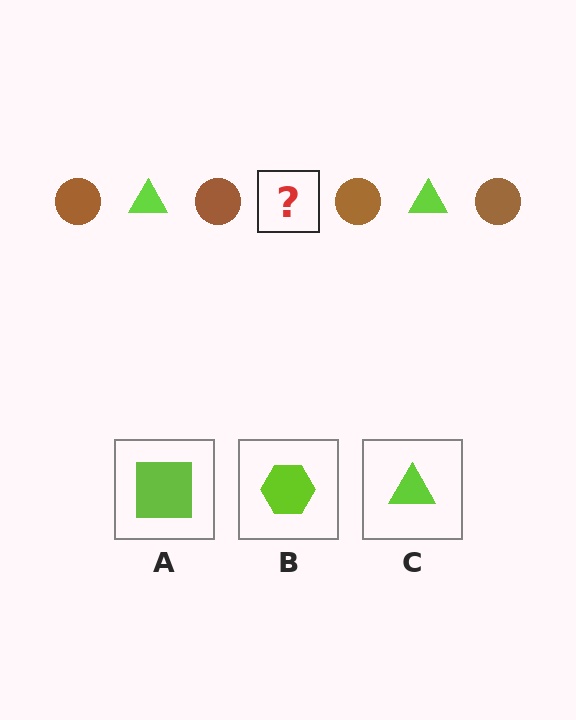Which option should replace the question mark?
Option C.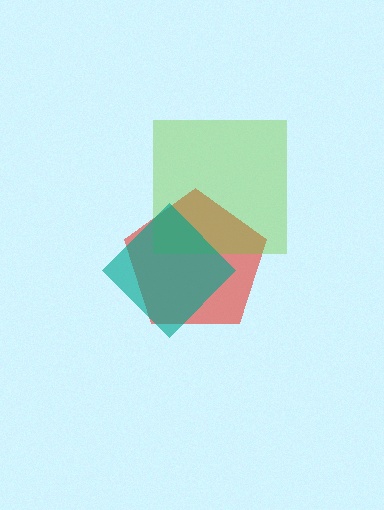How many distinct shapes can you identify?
There are 3 distinct shapes: a red pentagon, a lime square, a teal diamond.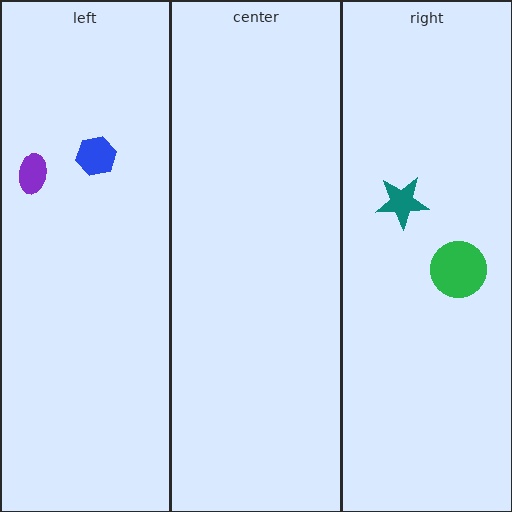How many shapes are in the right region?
2.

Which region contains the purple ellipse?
The left region.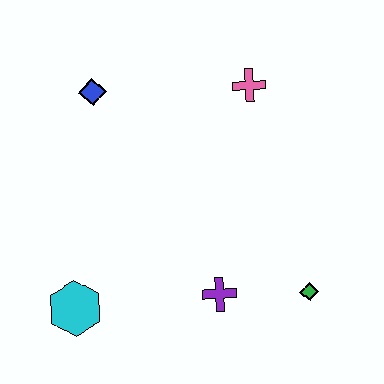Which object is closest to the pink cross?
The blue diamond is closest to the pink cross.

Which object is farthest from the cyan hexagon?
The pink cross is farthest from the cyan hexagon.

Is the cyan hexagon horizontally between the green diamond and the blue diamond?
No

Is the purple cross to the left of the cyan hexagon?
No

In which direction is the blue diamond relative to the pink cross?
The blue diamond is to the left of the pink cross.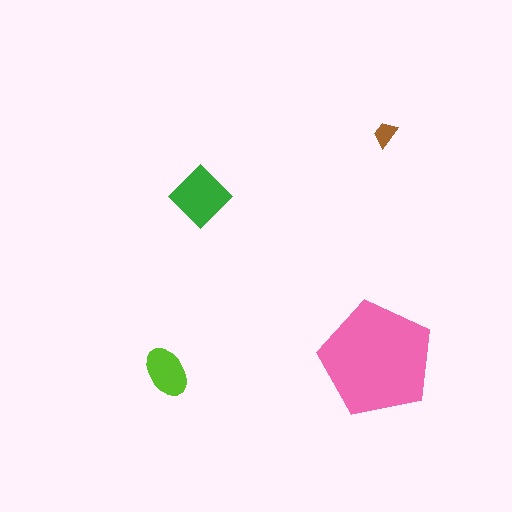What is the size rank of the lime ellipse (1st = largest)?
3rd.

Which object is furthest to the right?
The brown trapezoid is rightmost.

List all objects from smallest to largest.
The brown trapezoid, the lime ellipse, the green diamond, the pink pentagon.